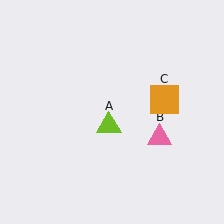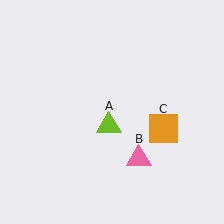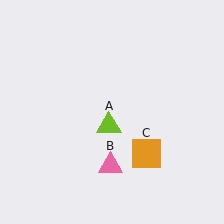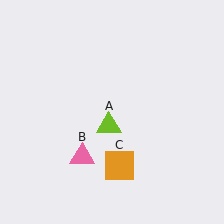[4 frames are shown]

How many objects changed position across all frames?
2 objects changed position: pink triangle (object B), orange square (object C).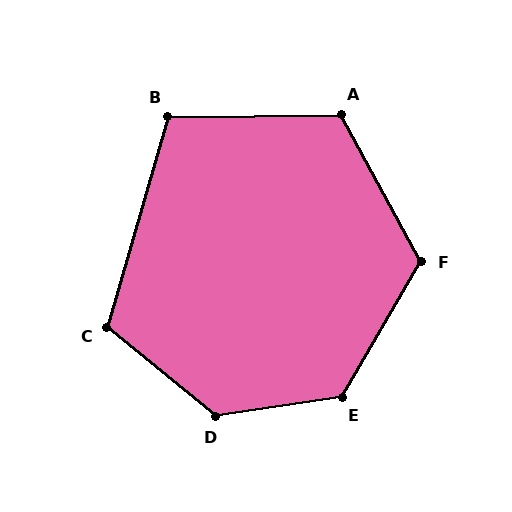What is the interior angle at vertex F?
Approximately 121 degrees (obtuse).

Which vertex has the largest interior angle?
D, at approximately 132 degrees.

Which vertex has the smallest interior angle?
B, at approximately 107 degrees.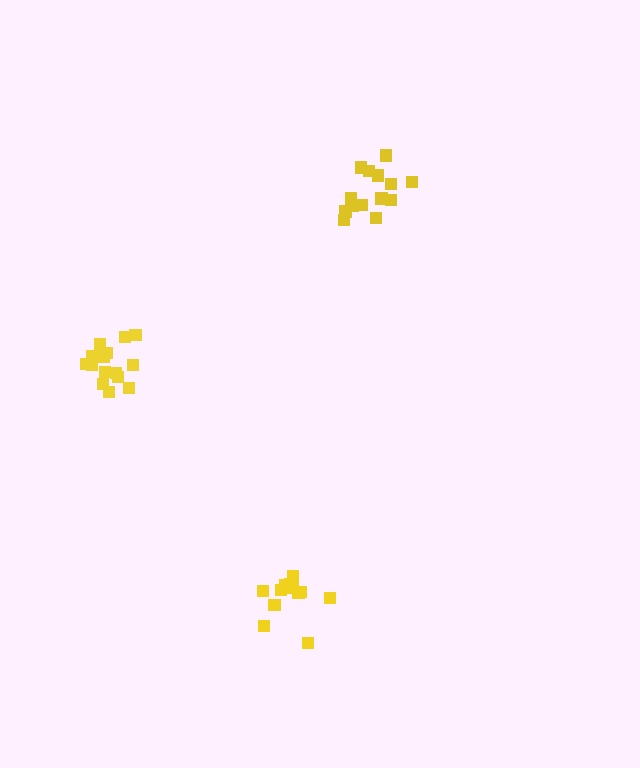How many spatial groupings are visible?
There are 3 spatial groupings.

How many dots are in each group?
Group 1: 12 dots, Group 2: 15 dots, Group 3: 14 dots (41 total).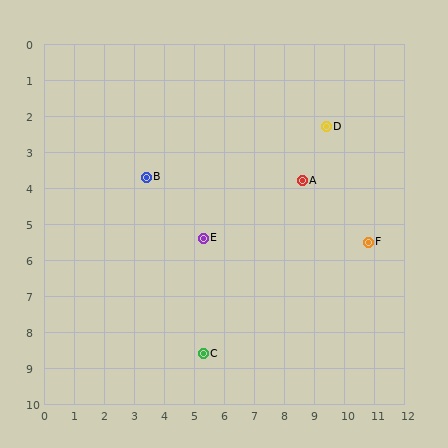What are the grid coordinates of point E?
Point E is at approximately (5.3, 5.4).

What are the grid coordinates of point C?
Point C is at approximately (5.3, 8.6).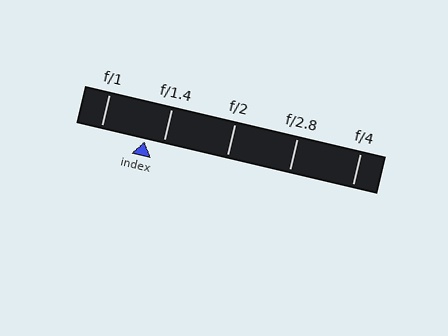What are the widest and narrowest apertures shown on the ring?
The widest aperture shown is f/1 and the narrowest is f/4.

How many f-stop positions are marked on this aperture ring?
There are 5 f-stop positions marked.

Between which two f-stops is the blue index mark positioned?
The index mark is between f/1 and f/1.4.